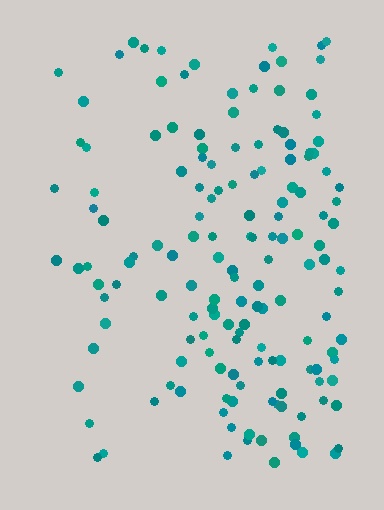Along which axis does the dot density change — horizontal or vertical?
Horizontal.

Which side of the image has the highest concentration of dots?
The right.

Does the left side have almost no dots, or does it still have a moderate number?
Still a moderate number, just noticeably fewer than the right.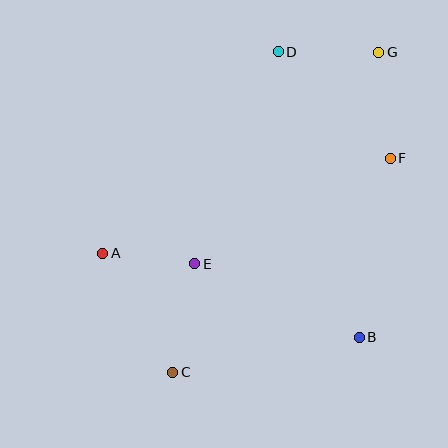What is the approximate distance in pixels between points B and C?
The distance between B and C is approximately 190 pixels.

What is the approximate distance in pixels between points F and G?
The distance between F and G is approximately 107 pixels.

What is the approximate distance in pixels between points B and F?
The distance between B and F is approximately 182 pixels.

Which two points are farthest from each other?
Points C and G are farthest from each other.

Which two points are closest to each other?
Points A and E are closest to each other.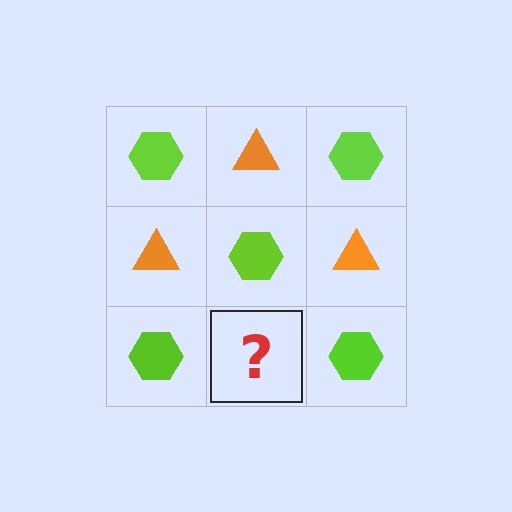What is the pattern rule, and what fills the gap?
The rule is that it alternates lime hexagon and orange triangle in a checkerboard pattern. The gap should be filled with an orange triangle.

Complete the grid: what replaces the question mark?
The question mark should be replaced with an orange triangle.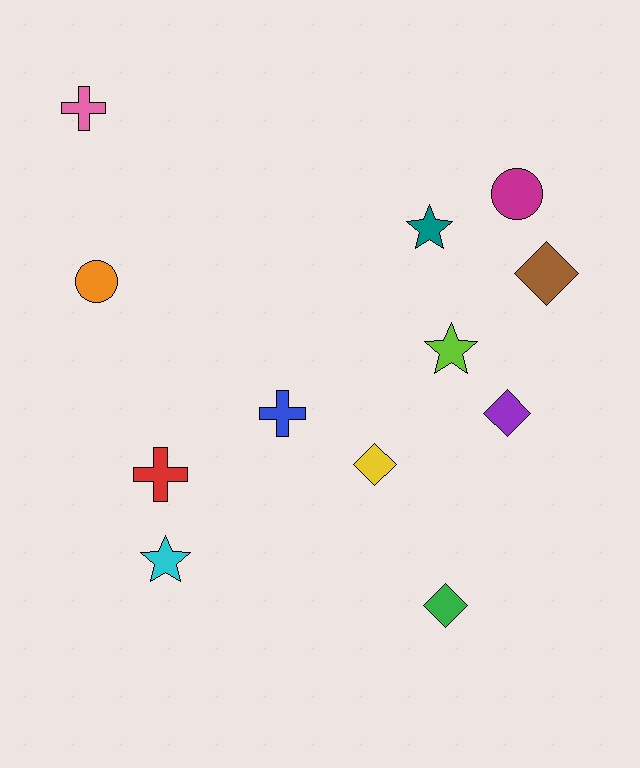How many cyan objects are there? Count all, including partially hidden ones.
There is 1 cyan object.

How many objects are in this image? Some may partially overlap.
There are 12 objects.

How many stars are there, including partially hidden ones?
There are 3 stars.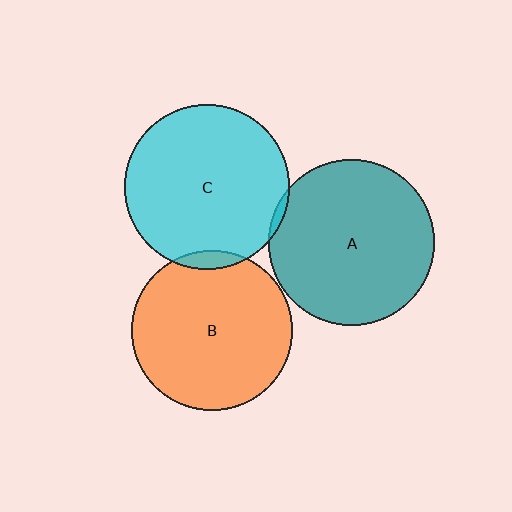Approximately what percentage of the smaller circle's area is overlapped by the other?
Approximately 5%.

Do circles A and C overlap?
Yes.